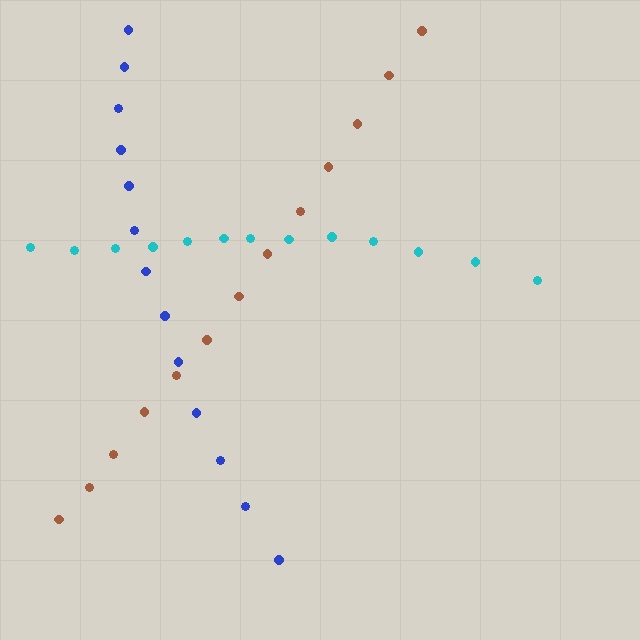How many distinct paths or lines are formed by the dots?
There are 3 distinct paths.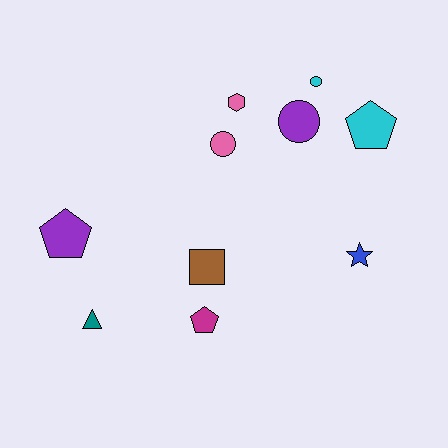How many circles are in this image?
There are 3 circles.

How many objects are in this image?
There are 10 objects.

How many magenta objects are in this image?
There is 1 magenta object.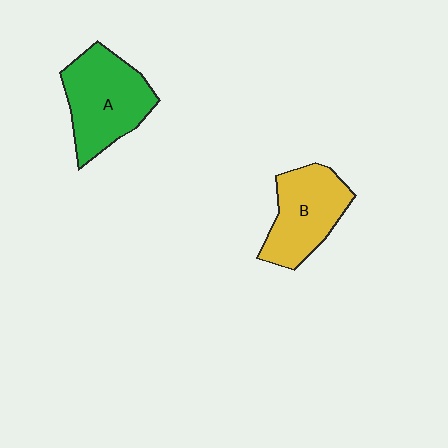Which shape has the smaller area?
Shape B (yellow).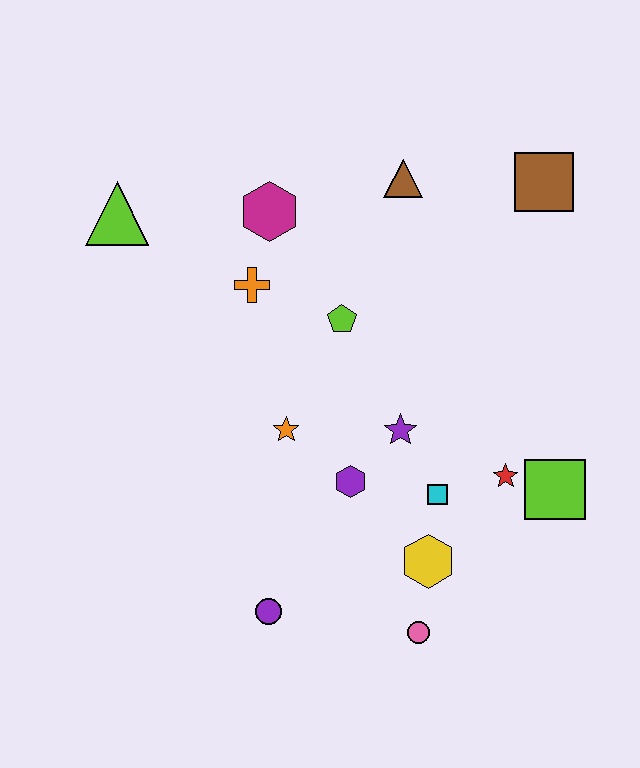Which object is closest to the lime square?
The red star is closest to the lime square.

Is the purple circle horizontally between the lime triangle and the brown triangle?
Yes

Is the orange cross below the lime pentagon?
No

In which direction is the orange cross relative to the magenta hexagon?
The orange cross is below the magenta hexagon.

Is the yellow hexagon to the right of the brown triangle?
Yes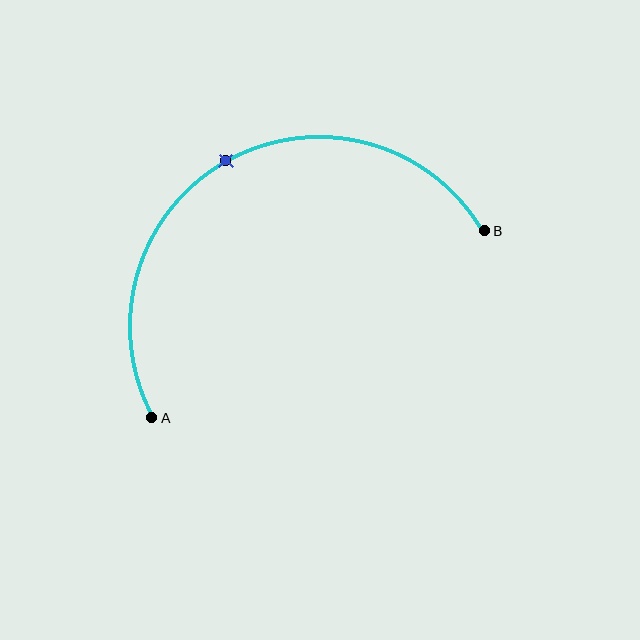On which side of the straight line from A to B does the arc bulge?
The arc bulges above the straight line connecting A and B.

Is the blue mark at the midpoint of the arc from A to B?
Yes. The blue mark lies on the arc at equal arc-length from both A and B — it is the arc midpoint.